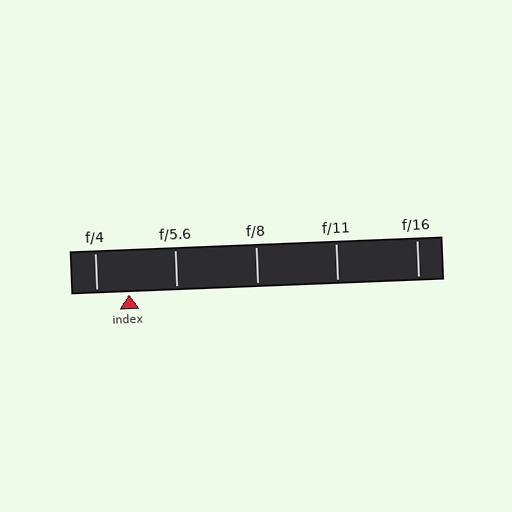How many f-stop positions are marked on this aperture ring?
There are 5 f-stop positions marked.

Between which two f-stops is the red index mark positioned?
The index mark is between f/4 and f/5.6.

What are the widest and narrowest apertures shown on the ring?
The widest aperture shown is f/4 and the narrowest is f/16.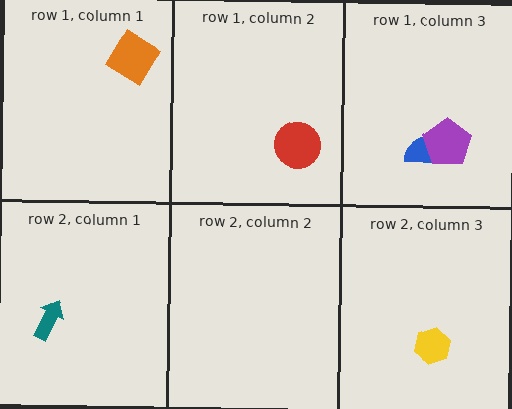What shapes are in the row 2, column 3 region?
The yellow hexagon.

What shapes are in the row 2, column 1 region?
The teal arrow.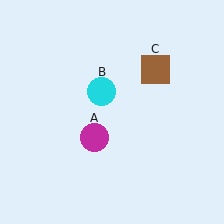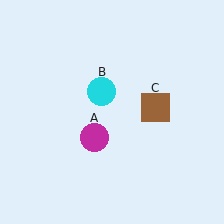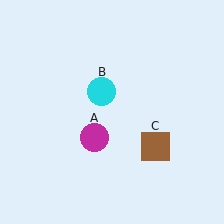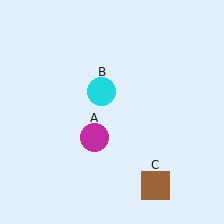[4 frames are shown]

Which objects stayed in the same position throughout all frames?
Magenta circle (object A) and cyan circle (object B) remained stationary.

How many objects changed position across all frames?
1 object changed position: brown square (object C).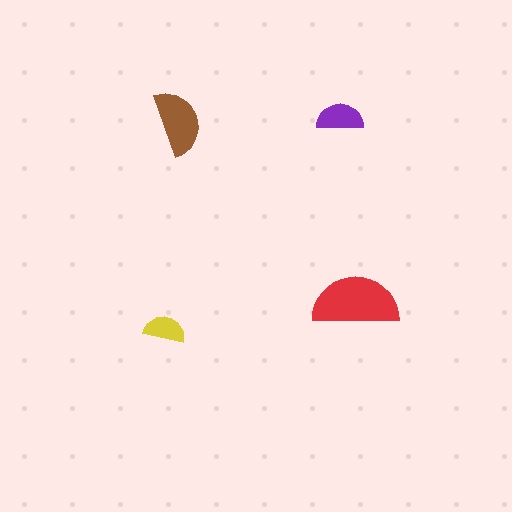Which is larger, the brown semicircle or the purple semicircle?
The brown one.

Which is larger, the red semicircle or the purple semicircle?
The red one.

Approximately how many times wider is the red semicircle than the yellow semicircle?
About 2 times wider.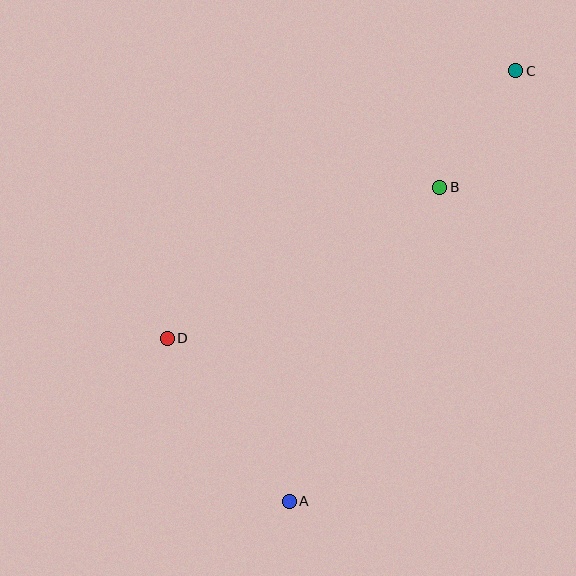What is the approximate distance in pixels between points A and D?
The distance between A and D is approximately 204 pixels.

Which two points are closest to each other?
Points B and C are closest to each other.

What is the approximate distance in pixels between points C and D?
The distance between C and D is approximately 439 pixels.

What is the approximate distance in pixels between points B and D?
The distance between B and D is approximately 311 pixels.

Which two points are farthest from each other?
Points A and C are farthest from each other.